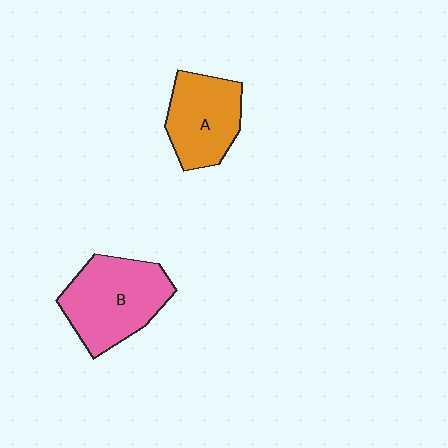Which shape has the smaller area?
Shape A (orange).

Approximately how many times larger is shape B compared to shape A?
Approximately 1.3 times.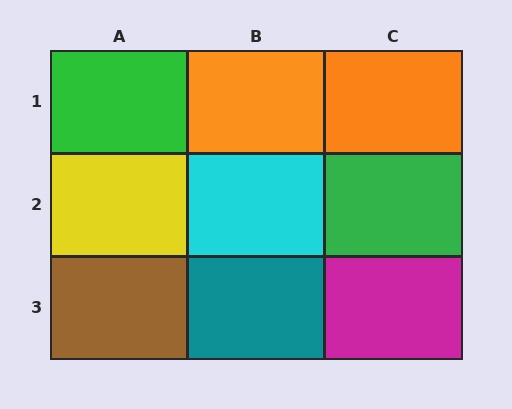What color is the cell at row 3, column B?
Teal.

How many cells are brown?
1 cell is brown.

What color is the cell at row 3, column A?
Brown.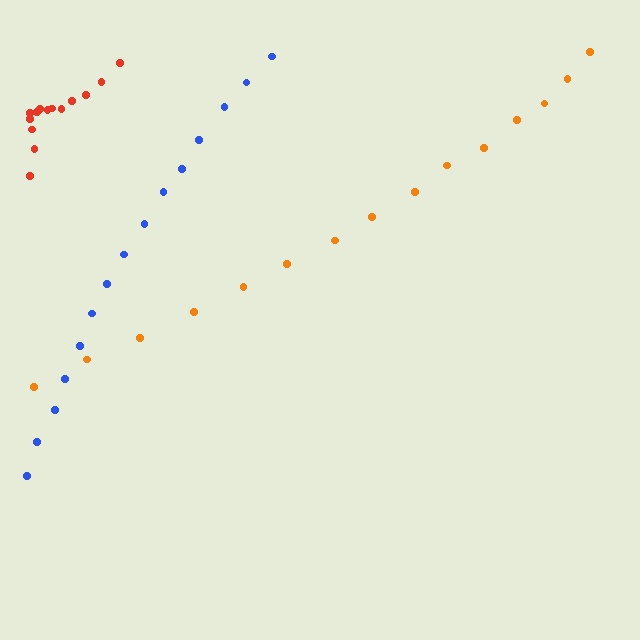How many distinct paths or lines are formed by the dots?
There are 3 distinct paths.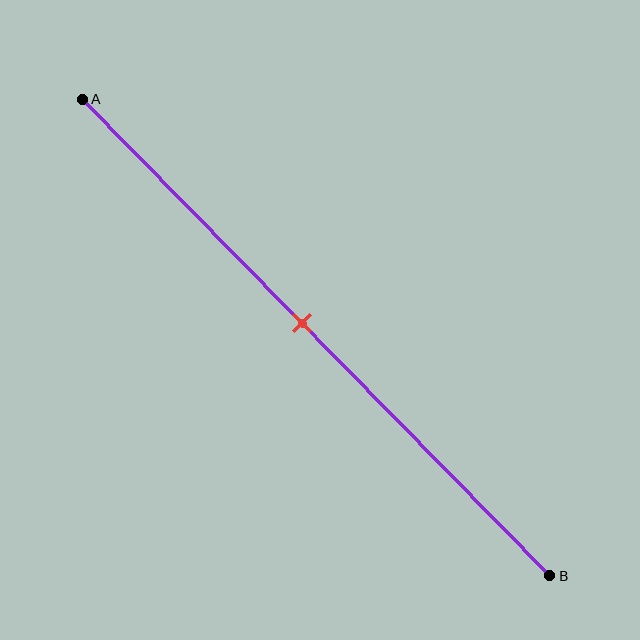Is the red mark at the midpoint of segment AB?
Yes, the mark is approximately at the midpoint.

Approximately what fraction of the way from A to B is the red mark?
The red mark is approximately 45% of the way from A to B.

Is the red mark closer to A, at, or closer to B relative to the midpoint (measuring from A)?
The red mark is approximately at the midpoint of segment AB.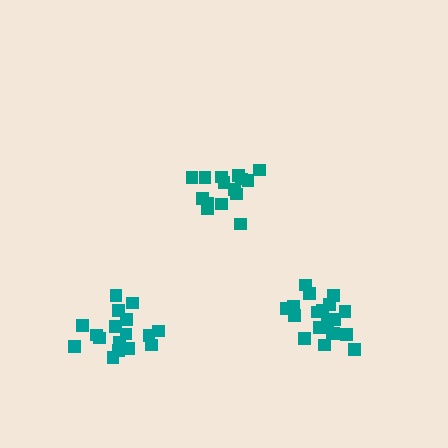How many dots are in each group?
Group 1: 15 dots, Group 2: 19 dots, Group 3: 17 dots (51 total).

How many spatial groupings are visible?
There are 3 spatial groupings.